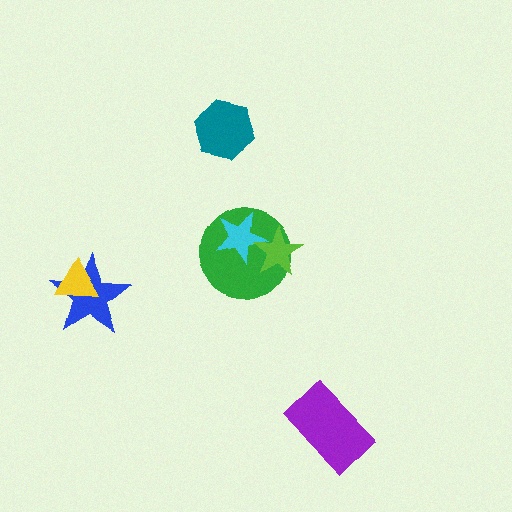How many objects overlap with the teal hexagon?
0 objects overlap with the teal hexagon.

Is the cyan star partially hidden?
Yes, it is partially covered by another shape.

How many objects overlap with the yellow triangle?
1 object overlaps with the yellow triangle.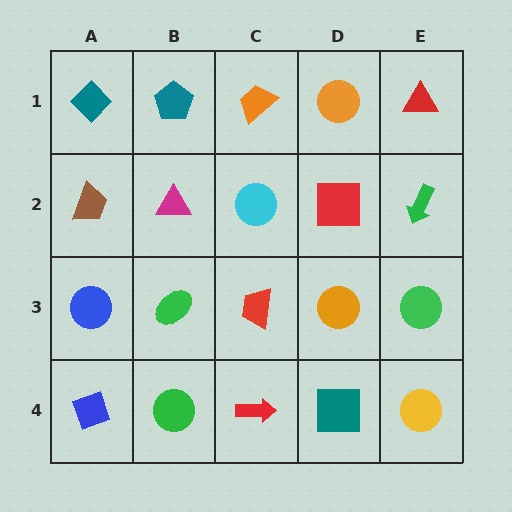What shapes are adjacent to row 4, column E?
A green circle (row 3, column E), a teal square (row 4, column D).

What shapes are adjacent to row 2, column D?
An orange circle (row 1, column D), an orange circle (row 3, column D), a cyan circle (row 2, column C), a green arrow (row 2, column E).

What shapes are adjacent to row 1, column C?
A cyan circle (row 2, column C), a teal pentagon (row 1, column B), an orange circle (row 1, column D).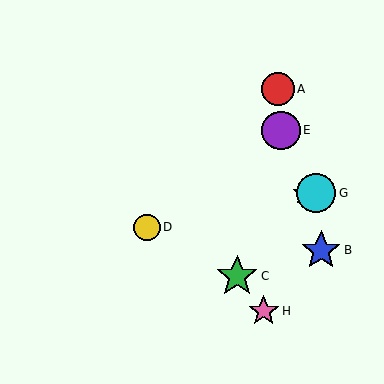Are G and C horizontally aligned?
No, G is at y≈193 and C is at y≈276.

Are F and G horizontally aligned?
Yes, both are at y≈193.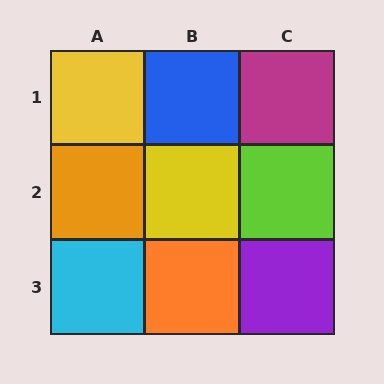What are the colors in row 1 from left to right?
Yellow, blue, magenta.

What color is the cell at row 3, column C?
Purple.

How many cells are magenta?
1 cell is magenta.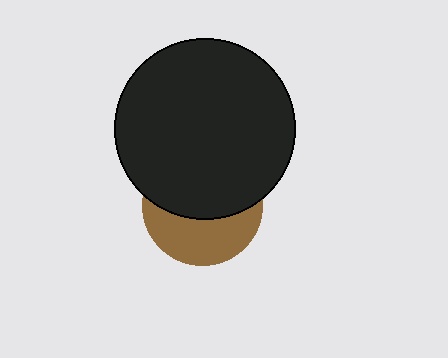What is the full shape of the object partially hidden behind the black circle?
The partially hidden object is a brown circle.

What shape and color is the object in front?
The object in front is a black circle.